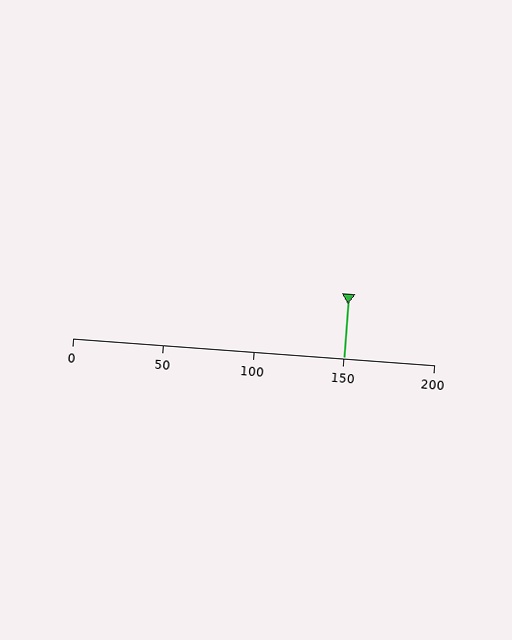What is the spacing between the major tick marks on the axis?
The major ticks are spaced 50 apart.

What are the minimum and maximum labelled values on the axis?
The axis runs from 0 to 200.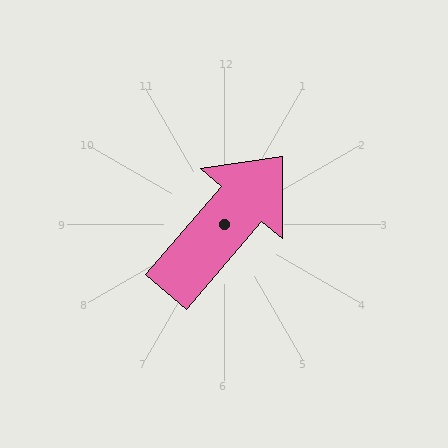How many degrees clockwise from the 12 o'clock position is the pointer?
Approximately 41 degrees.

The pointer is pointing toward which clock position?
Roughly 1 o'clock.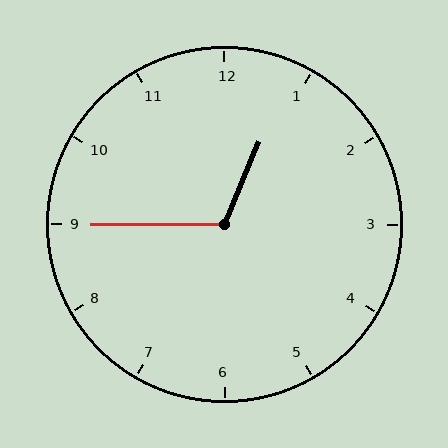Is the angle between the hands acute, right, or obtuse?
It is obtuse.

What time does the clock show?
12:45.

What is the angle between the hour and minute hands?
Approximately 112 degrees.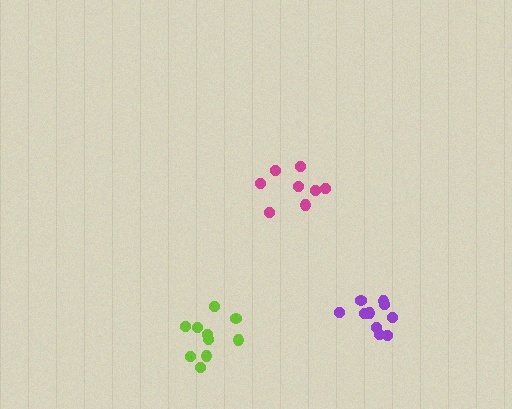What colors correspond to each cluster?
The clusters are colored: magenta, lime, purple.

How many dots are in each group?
Group 1: 8 dots, Group 2: 10 dots, Group 3: 10 dots (28 total).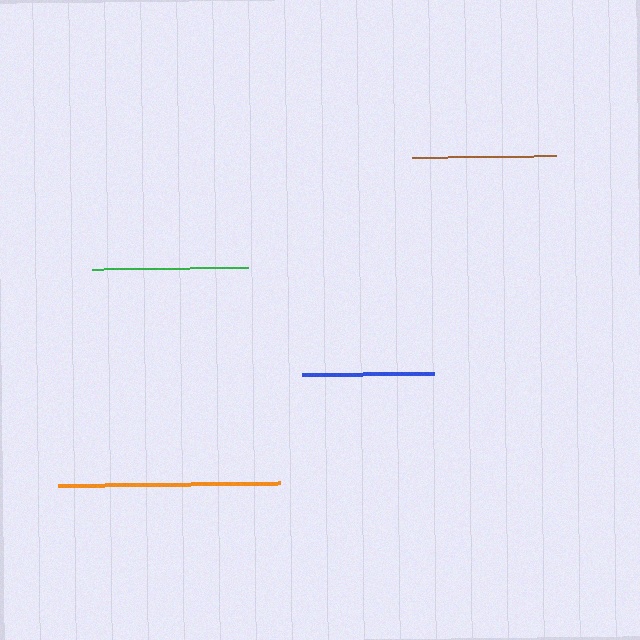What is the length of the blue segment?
The blue segment is approximately 132 pixels long.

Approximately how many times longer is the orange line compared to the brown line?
The orange line is approximately 1.5 times the length of the brown line.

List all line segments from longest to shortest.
From longest to shortest: orange, green, brown, blue.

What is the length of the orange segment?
The orange segment is approximately 222 pixels long.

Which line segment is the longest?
The orange line is the longest at approximately 222 pixels.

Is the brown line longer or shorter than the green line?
The green line is longer than the brown line.